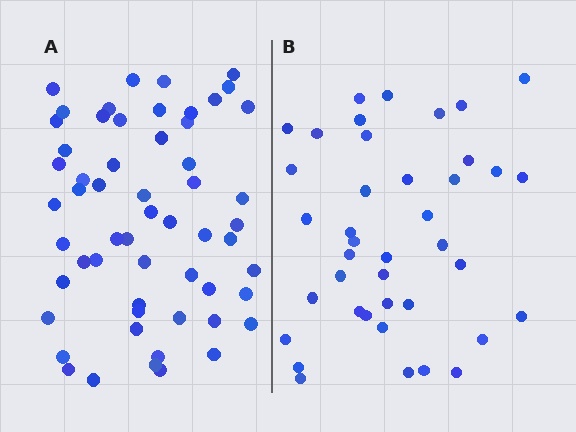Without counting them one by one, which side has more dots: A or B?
Region A (the left region) has more dots.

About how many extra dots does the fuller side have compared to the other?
Region A has approximately 15 more dots than region B.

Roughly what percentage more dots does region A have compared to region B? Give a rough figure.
About 40% more.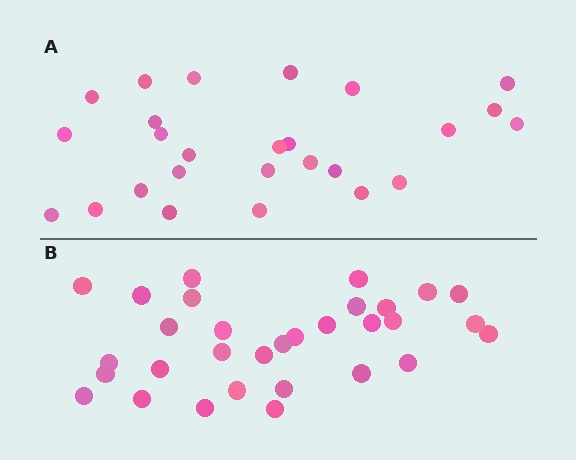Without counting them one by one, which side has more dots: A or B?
Region B (the bottom region) has more dots.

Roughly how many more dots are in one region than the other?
Region B has about 5 more dots than region A.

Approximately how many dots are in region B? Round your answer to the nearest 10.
About 30 dots. (The exact count is 31, which rounds to 30.)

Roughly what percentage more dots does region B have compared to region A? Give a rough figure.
About 20% more.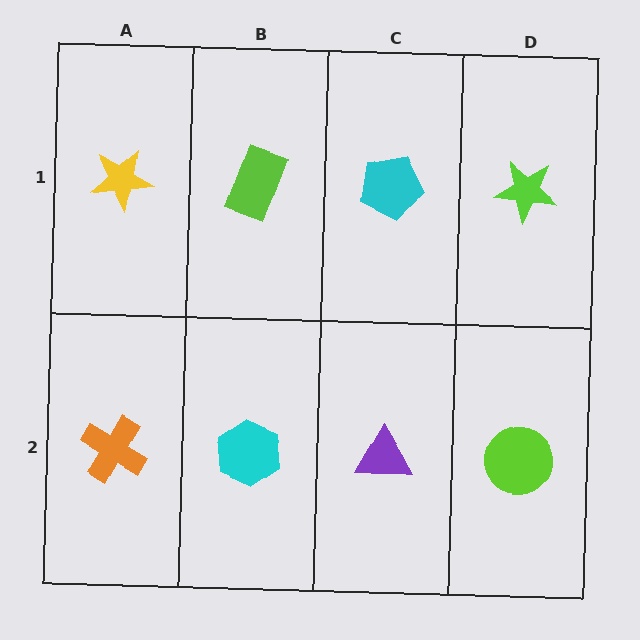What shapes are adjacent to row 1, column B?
A cyan hexagon (row 2, column B), a yellow star (row 1, column A), a cyan pentagon (row 1, column C).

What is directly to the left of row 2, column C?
A cyan hexagon.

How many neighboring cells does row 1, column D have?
2.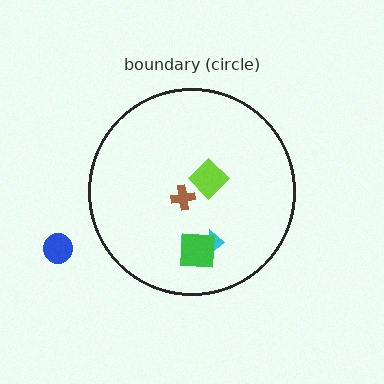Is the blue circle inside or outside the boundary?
Outside.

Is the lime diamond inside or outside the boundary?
Inside.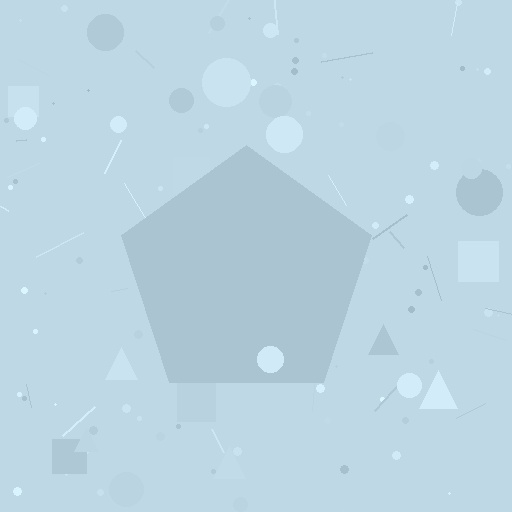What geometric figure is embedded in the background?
A pentagon is embedded in the background.